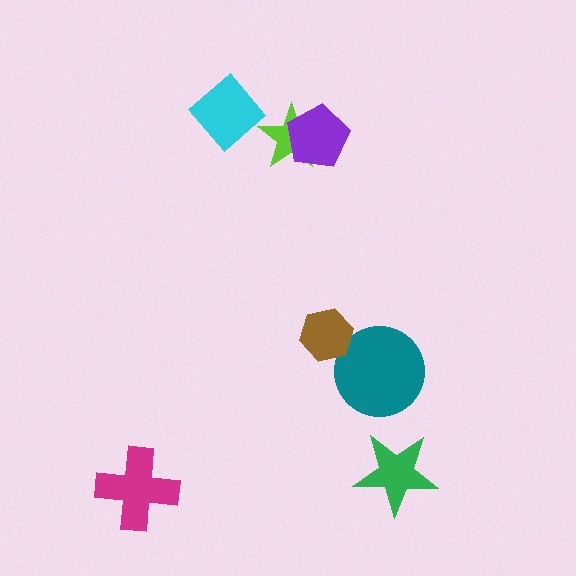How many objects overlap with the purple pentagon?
1 object overlaps with the purple pentagon.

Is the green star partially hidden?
No, no other shape covers it.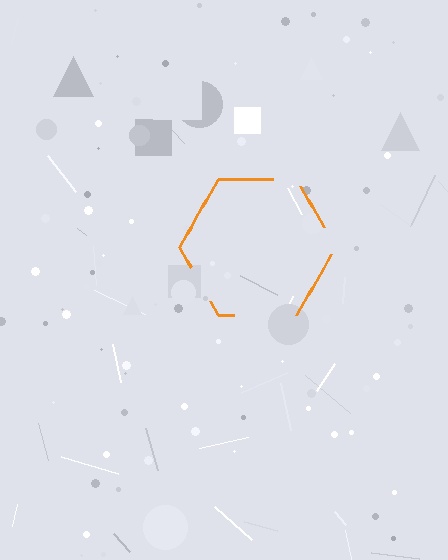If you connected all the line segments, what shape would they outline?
They would outline a hexagon.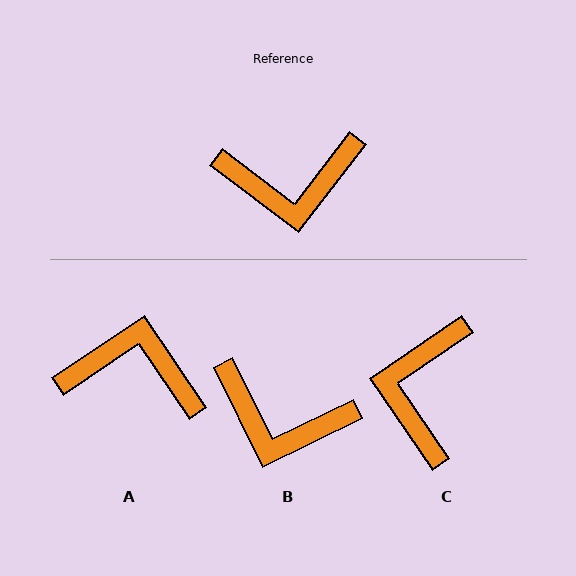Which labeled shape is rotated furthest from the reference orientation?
A, about 161 degrees away.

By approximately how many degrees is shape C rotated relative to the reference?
Approximately 108 degrees clockwise.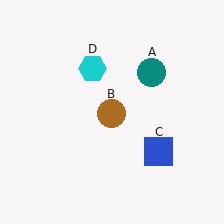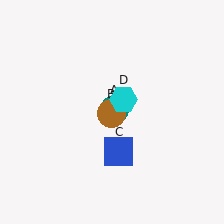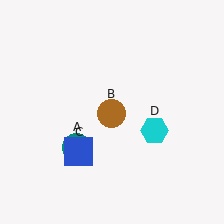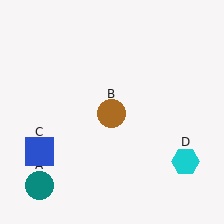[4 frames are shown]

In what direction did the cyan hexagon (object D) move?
The cyan hexagon (object D) moved down and to the right.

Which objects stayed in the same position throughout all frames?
Brown circle (object B) remained stationary.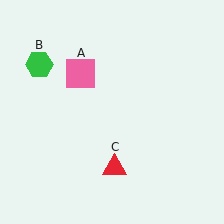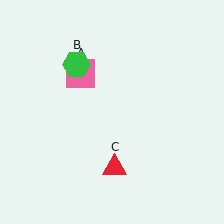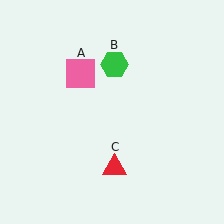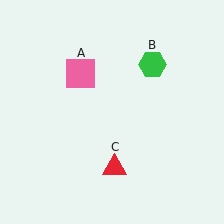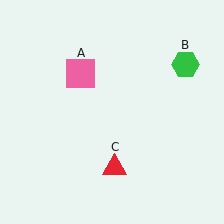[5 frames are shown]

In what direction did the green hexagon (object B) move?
The green hexagon (object B) moved right.